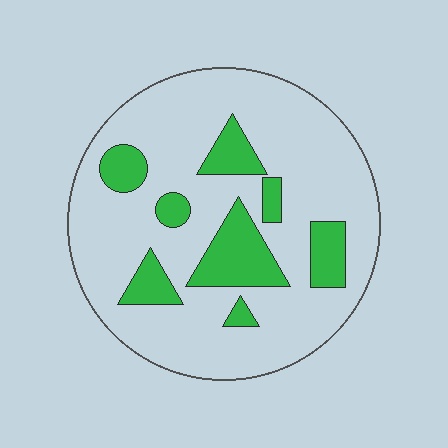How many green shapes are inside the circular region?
8.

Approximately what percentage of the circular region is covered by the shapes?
Approximately 20%.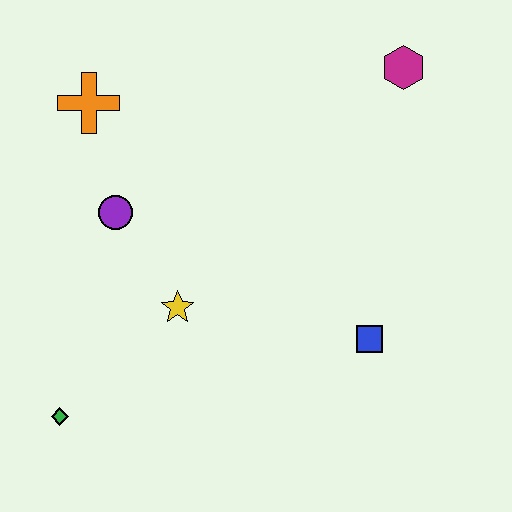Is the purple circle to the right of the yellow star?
No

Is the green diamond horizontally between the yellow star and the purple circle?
No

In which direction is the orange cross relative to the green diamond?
The orange cross is above the green diamond.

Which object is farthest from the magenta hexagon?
The green diamond is farthest from the magenta hexagon.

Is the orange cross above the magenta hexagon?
No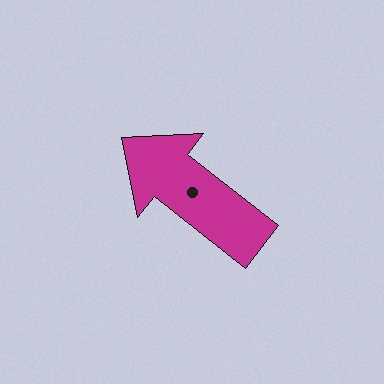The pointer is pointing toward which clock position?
Roughly 10 o'clock.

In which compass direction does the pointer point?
Northwest.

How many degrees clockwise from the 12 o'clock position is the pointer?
Approximately 308 degrees.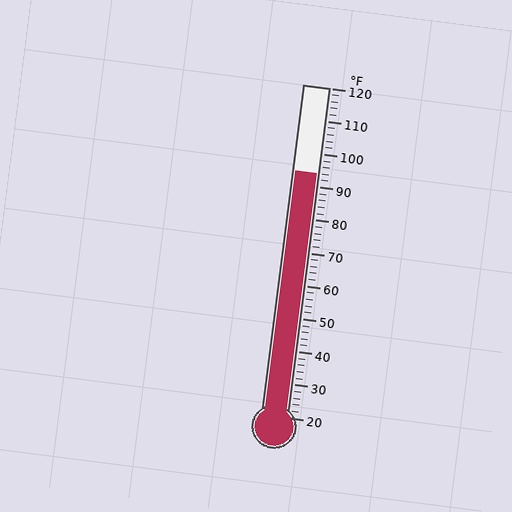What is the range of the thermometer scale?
The thermometer scale ranges from 20°F to 120°F.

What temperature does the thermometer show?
The thermometer shows approximately 94°F.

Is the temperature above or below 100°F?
The temperature is below 100°F.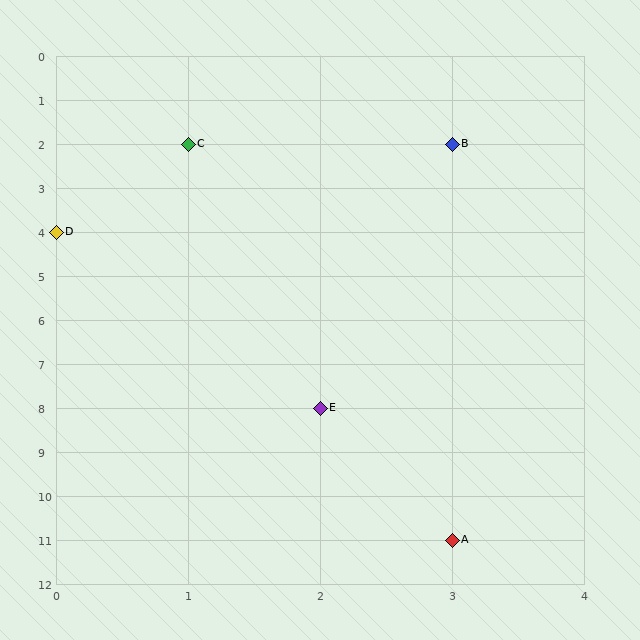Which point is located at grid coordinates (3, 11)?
Point A is at (3, 11).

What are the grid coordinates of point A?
Point A is at grid coordinates (3, 11).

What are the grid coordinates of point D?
Point D is at grid coordinates (0, 4).